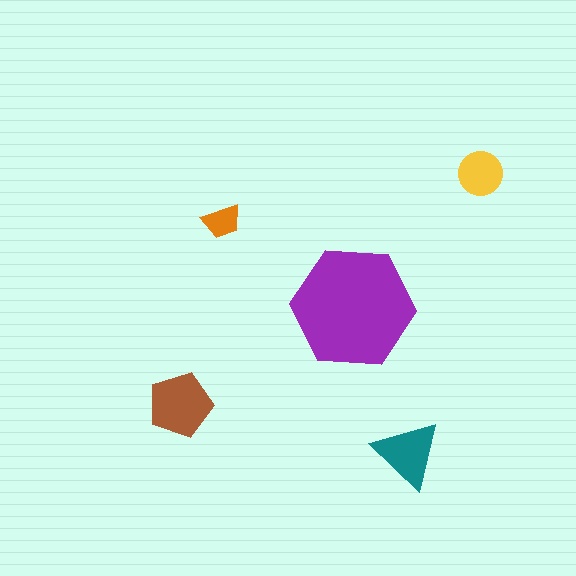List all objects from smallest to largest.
The orange trapezoid, the yellow circle, the teal triangle, the brown pentagon, the purple hexagon.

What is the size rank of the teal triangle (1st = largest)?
3rd.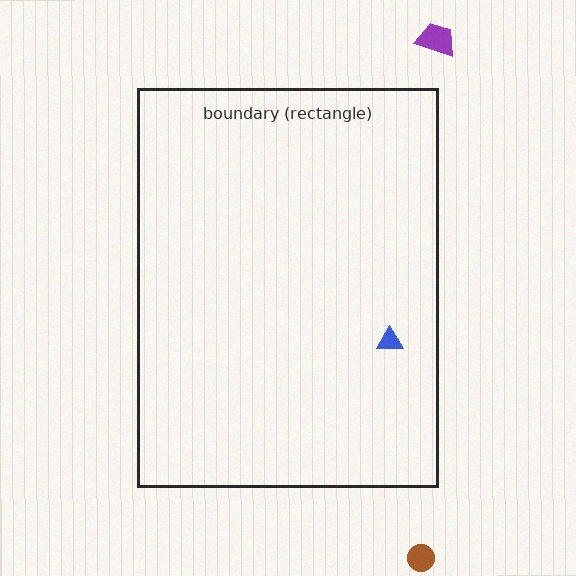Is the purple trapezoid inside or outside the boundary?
Outside.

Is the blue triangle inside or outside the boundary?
Inside.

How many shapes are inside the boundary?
1 inside, 2 outside.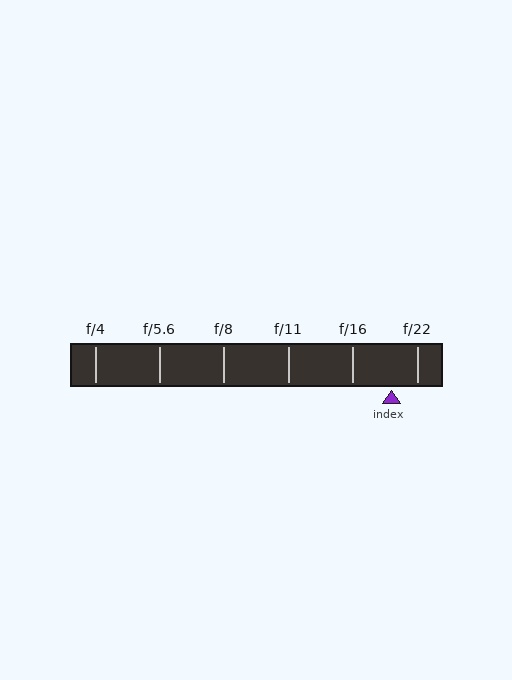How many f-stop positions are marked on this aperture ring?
There are 6 f-stop positions marked.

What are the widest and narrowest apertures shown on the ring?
The widest aperture shown is f/4 and the narrowest is f/22.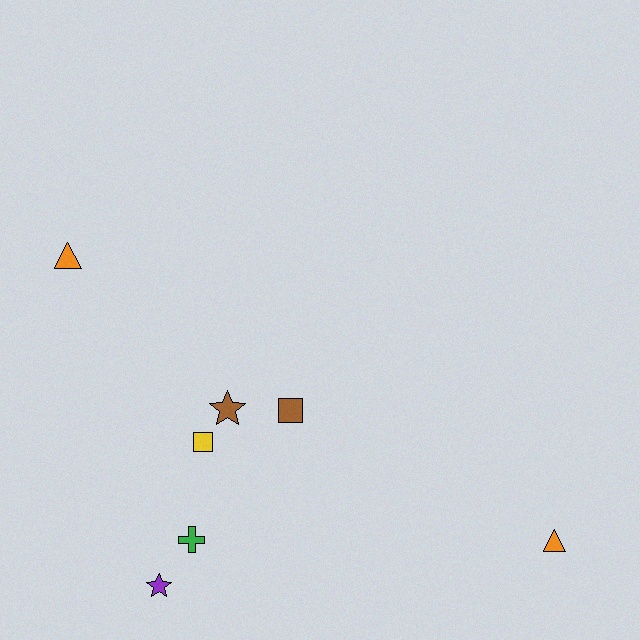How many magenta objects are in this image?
There are no magenta objects.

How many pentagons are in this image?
There are no pentagons.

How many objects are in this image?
There are 7 objects.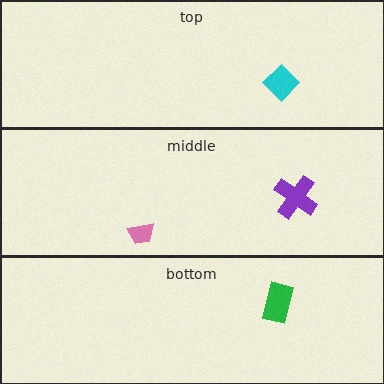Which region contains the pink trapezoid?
The middle region.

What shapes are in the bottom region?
The green rectangle.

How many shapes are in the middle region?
2.